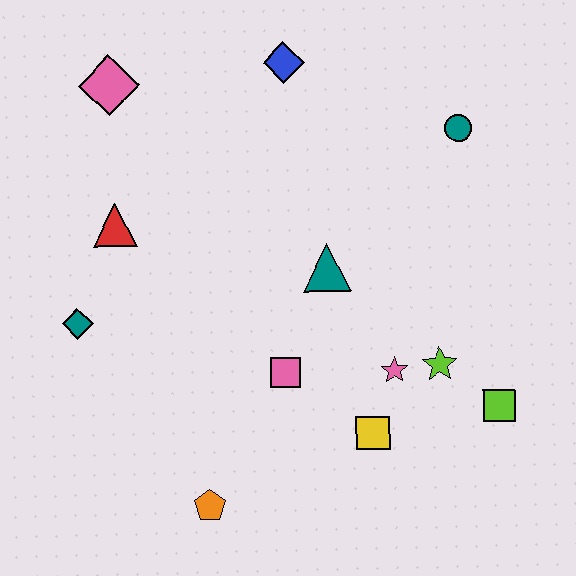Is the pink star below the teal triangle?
Yes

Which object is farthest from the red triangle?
The lime square is farthest from the red triangle.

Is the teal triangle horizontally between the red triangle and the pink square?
No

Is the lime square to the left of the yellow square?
No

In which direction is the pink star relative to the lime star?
The pink star is to the left of the lime star.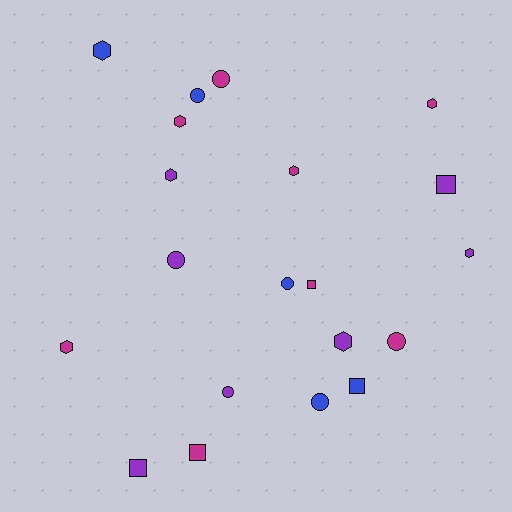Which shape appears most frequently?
Hexagon, with 8 objects.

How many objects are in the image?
There are 20 objects.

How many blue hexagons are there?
There is 1 blue hexagon.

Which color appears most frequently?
Magenta, with 8 objects.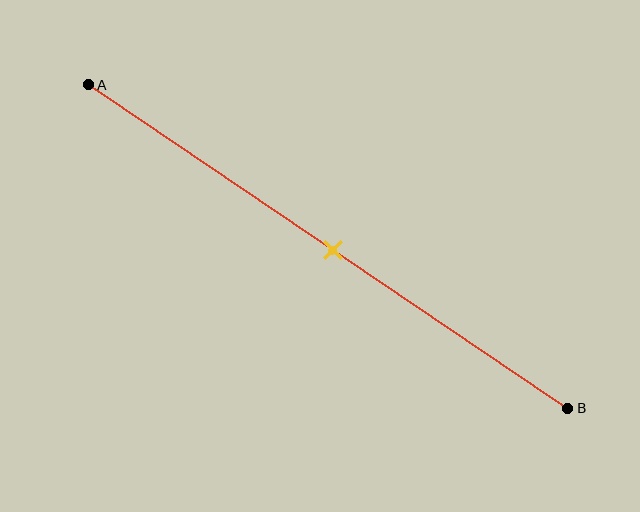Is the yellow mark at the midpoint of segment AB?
Yes, the mark is approximately at the midpoint.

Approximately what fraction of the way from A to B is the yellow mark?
The yellow mark is approximately 50% of the way from A to B.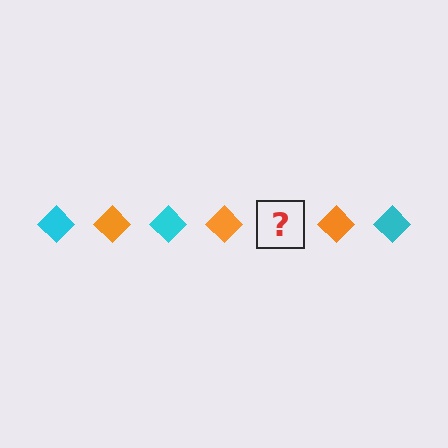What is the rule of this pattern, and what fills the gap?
The rule is that the pattern cycles through cyan, orange diamonds. The gap should be filled with a cyan diamond.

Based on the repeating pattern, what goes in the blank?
The blank should be a cyan diamond.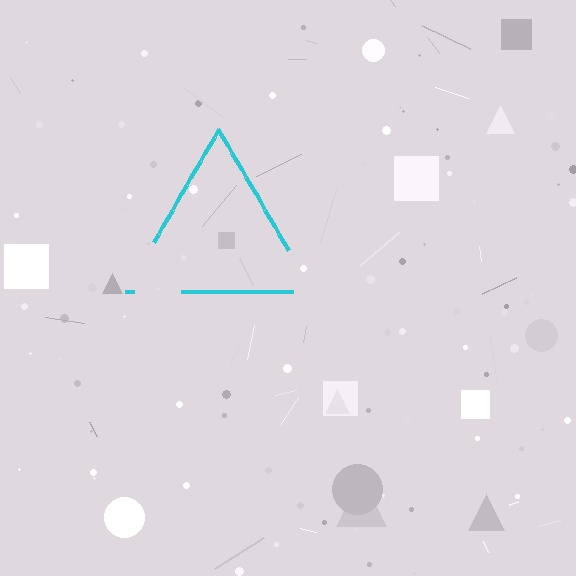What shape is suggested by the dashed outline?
The dashed outline suggests a triangle.